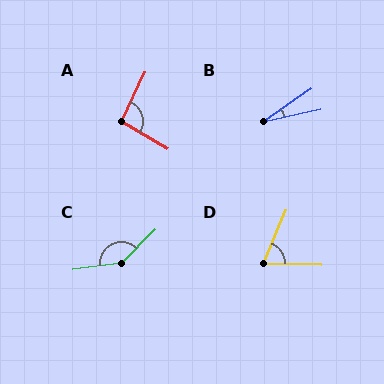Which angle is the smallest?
B, at approximately 22 degrees.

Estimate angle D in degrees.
Approximately 69 degrees.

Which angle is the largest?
C, at approximately 143 degrees.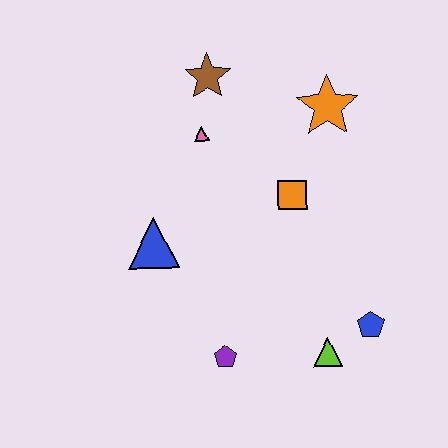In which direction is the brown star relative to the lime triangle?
The brown star is above the lime triangle.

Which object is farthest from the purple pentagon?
The brown star is farthest from the purple pentagon.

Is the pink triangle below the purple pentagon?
No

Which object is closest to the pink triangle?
The brown star is closest to the pink triangle.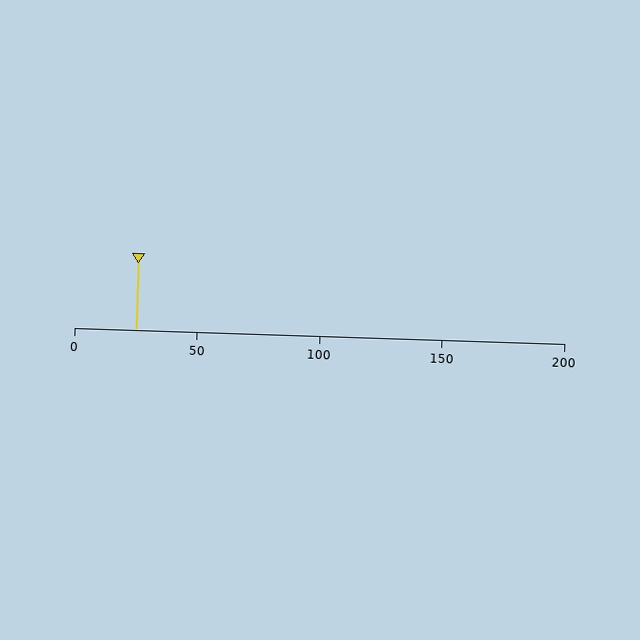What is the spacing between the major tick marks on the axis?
The major ticks are spaced 50 apart.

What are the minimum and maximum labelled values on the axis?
The axis runs from 0 to 200.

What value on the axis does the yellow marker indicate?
The marker indicates approximately 25.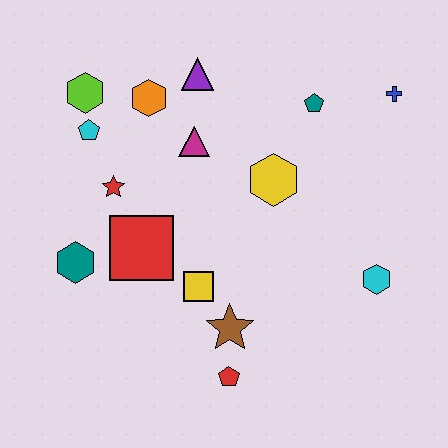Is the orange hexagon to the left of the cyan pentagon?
No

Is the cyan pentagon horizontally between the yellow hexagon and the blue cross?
No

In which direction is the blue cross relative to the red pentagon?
The blue cross is above the red pentagon.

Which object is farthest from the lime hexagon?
The cyan hexagon is farthest from the lime hexagon.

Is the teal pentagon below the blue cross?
Yes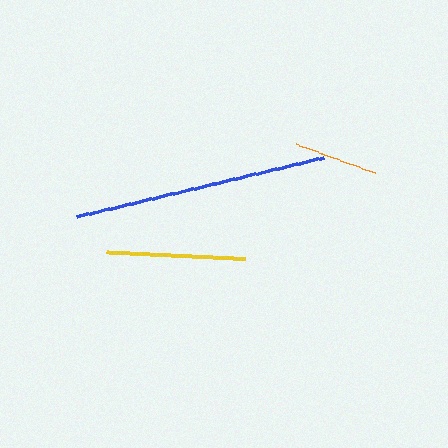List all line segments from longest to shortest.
From longest to shortest: blue, yellow, orange.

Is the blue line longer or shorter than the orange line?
The blue line is longer than the orange line.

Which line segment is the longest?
The blue line is the longest at approximately 254 pixels.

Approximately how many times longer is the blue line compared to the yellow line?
The blue line is approximately 1.8 times the length of the yellow line.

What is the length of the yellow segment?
The yellow segment is approximately 139 pixels long.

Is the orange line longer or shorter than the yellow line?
The yellow line is longer than the orange line.